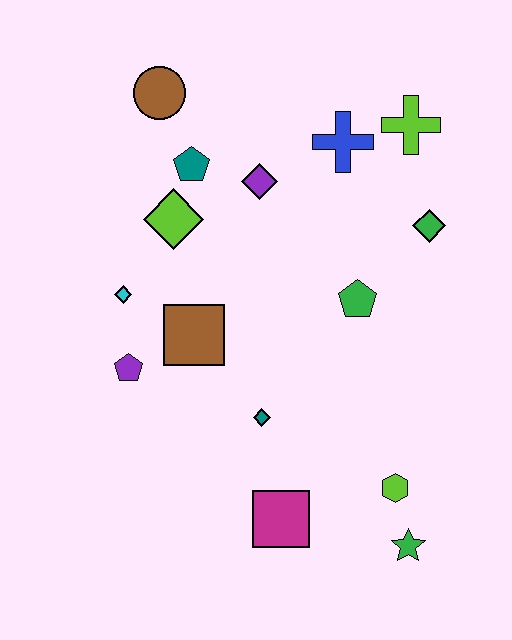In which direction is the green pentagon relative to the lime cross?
The green pentagon is below the lime cross.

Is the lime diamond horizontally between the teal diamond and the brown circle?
Yes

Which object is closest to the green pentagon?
The green diamond is closest to the green pentagon.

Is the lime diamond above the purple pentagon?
Yes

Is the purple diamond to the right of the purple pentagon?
Yes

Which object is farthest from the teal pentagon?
The green star is farthest from the teal pentagon.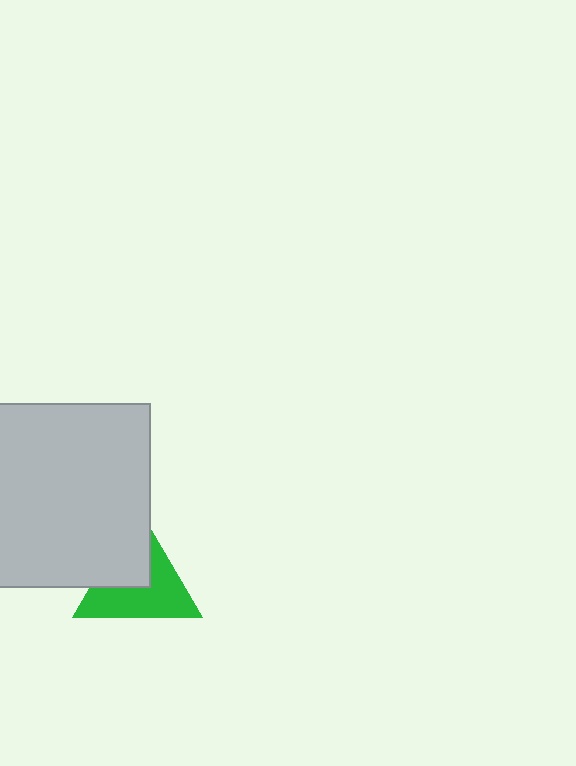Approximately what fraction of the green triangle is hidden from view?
Roughly 40% of the green triangle is hidden behind the light gray square.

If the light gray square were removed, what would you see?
You would see the complete green triangle.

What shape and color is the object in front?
The object in front is a light gray square.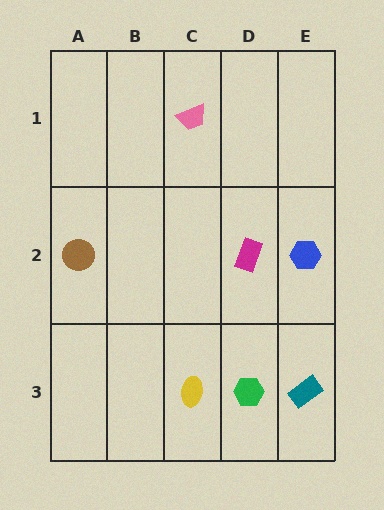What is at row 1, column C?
A pink trapezoid.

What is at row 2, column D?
A magenta rectangle.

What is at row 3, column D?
A green hexagon.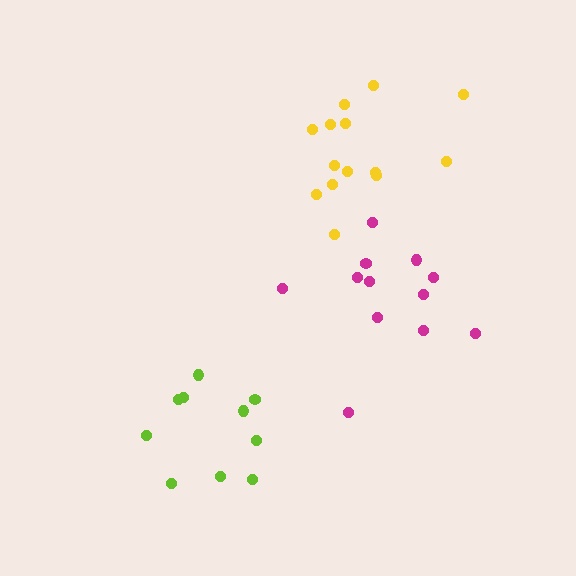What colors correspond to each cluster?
The clusters are colored: magenta, lime, yellow.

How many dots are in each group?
Group 1: 12 dots, Group 2: 10 dots, Group 3: 14 dots (36 total).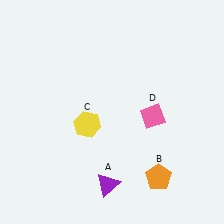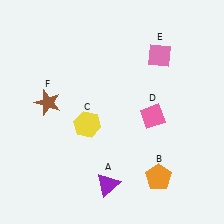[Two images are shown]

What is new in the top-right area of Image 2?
A pink diamond (E) was added in the top-right area of Image 2.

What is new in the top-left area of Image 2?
A brown star (F) was added in the top-left area of Image 2.